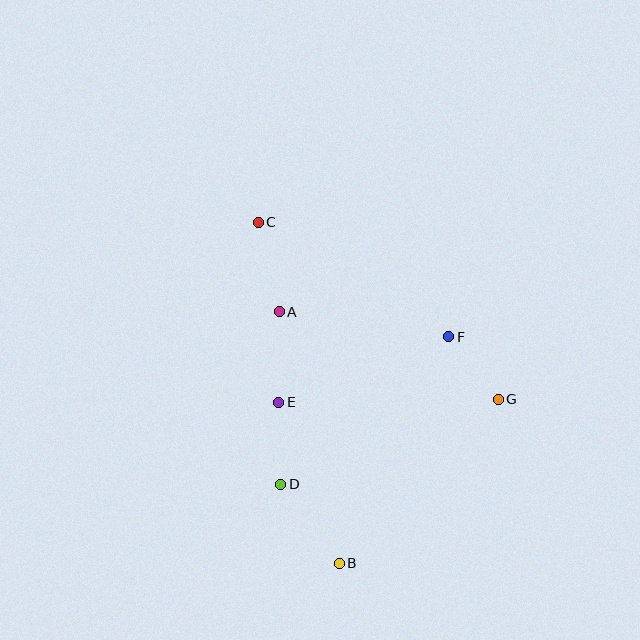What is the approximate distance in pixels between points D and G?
The distance between D and G is approximately 233 pixels.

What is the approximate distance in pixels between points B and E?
The distance between B and E is approximately 173 pixels.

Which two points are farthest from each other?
Points B and C are farthest from each other.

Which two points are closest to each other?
Points F and G are closest to each other.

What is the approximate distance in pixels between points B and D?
The distance between B and D is approximately 99 pixels.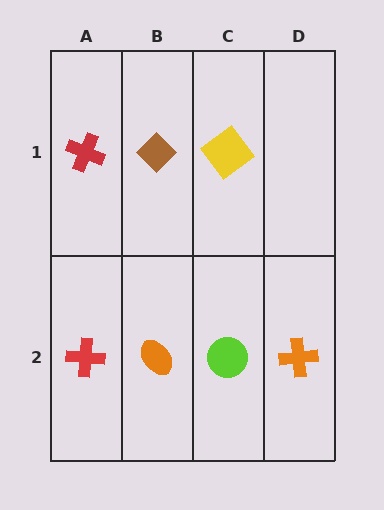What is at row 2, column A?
A red cross.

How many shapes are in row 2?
4 shapes.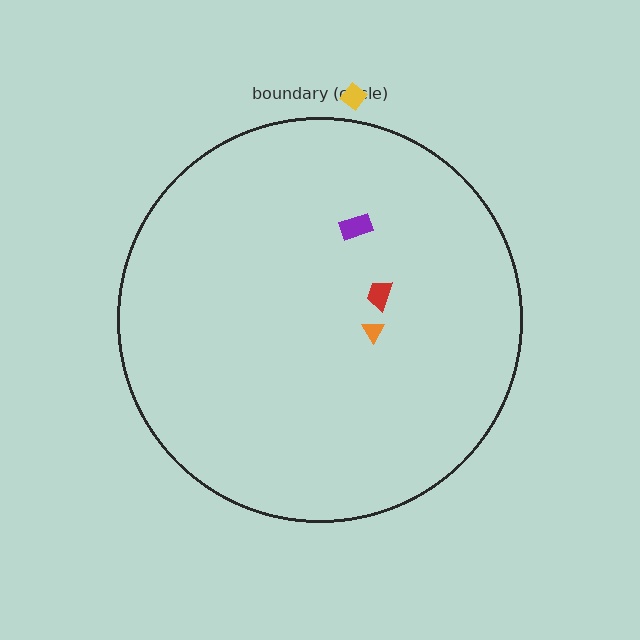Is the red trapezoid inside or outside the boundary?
Inside.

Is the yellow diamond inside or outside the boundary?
Outside.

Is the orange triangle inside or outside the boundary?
Inside.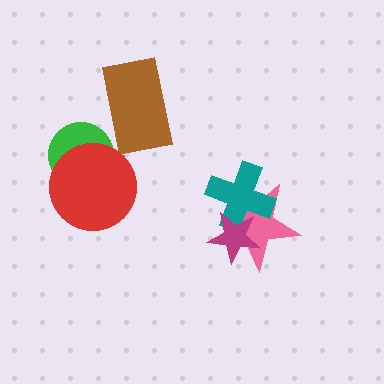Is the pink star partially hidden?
Yes, it is partially covered by another shape.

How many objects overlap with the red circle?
1 object overlaps with the red circle.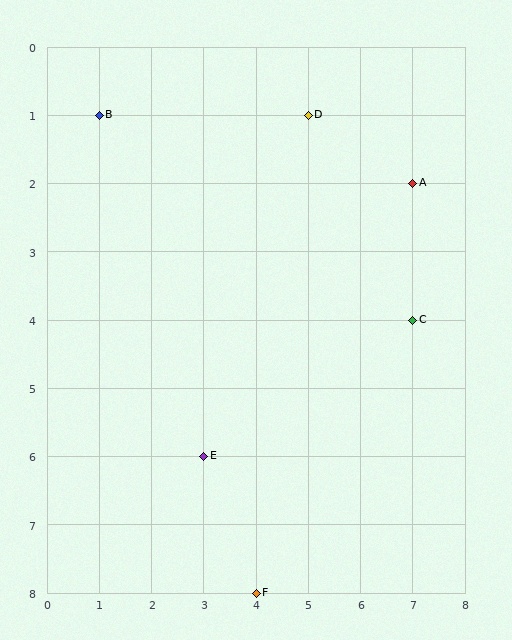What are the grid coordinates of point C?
Point C is at grid coordinates (7, 4).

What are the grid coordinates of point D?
Point D is at grid coordinates (5, 1).